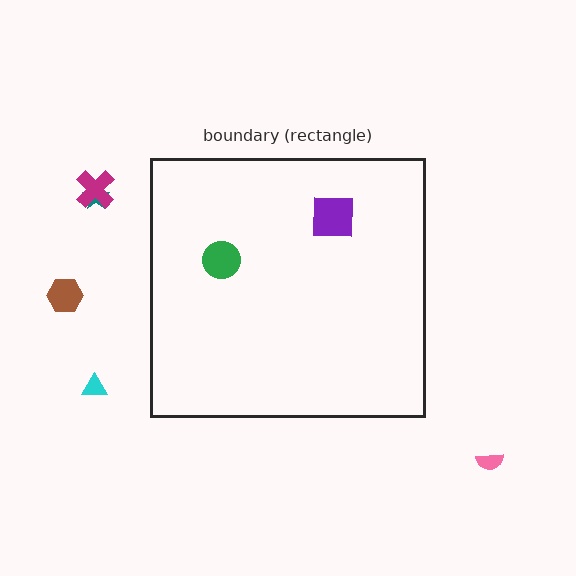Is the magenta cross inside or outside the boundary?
Outside.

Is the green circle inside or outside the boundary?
Inside.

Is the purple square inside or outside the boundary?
Inside.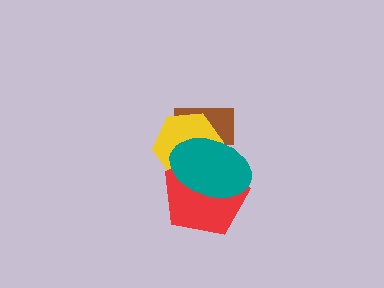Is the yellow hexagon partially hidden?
Yes, it is partially covered by another shape.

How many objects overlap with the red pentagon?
3 objects overlap with the red pentagon.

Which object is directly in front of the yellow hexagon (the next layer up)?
The red pentagon is directly in front of the yellow hexagon.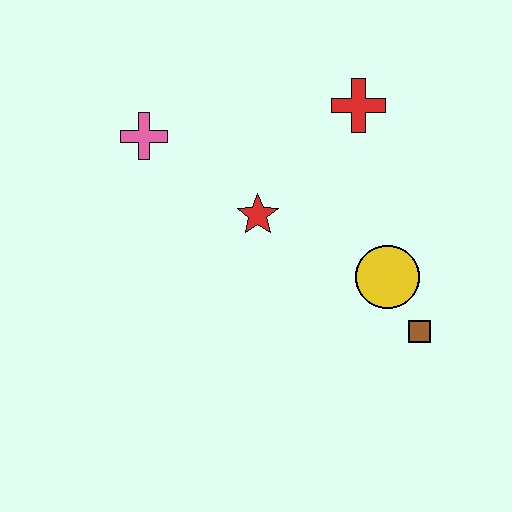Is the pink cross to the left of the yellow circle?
Yes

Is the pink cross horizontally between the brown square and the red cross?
No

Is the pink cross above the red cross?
No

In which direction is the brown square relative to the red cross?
The brown square is below the red cross.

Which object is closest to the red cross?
The red star is closest to the red cross.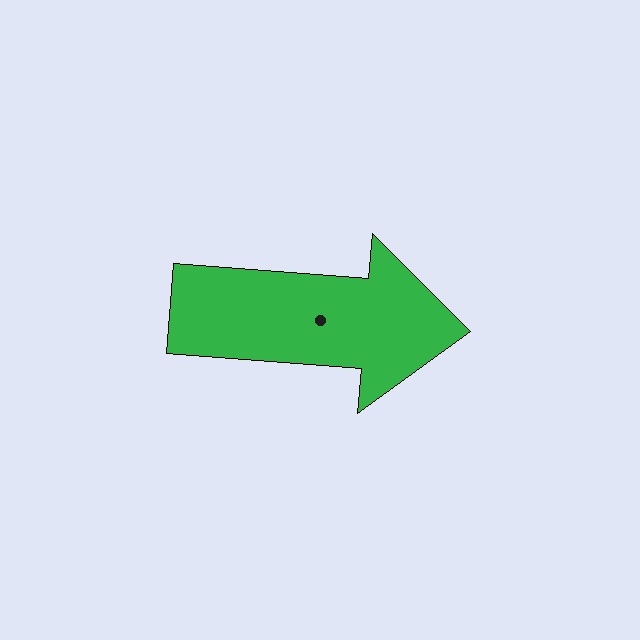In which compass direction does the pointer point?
East.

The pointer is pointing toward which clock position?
Roughly 3 o'clock.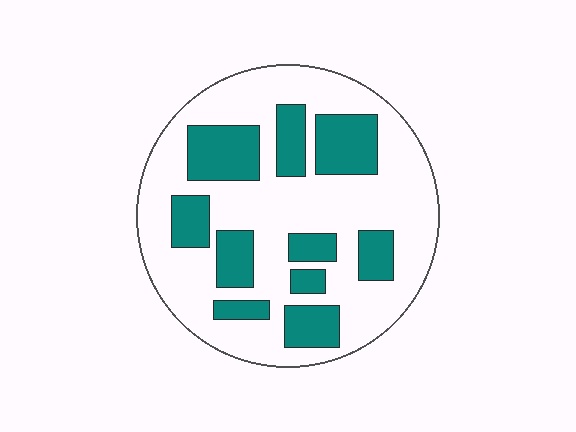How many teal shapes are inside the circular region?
10.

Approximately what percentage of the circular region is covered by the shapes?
Approximately 30%.